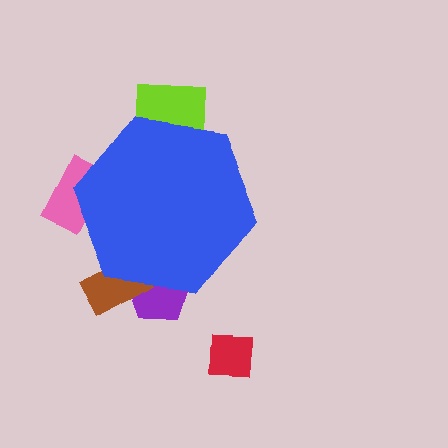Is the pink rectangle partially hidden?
Yes, the pink rectangle is partially hidden behind the blue hexagon.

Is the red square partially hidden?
No, the red square is fully visible.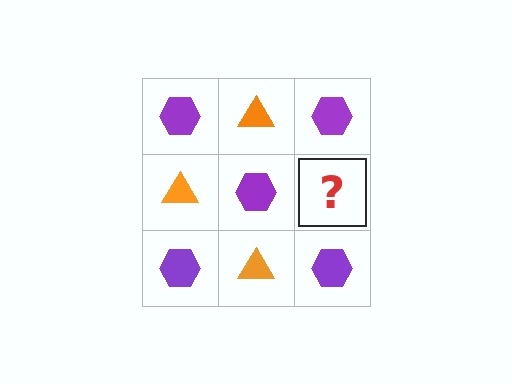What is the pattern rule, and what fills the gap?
The rule is that it alternates purple hexagon and orange triangle in a checkerboard pattern. The gap should be filled with an orange triangle.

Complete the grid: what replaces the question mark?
The question mark should be replaced with an orange triangle.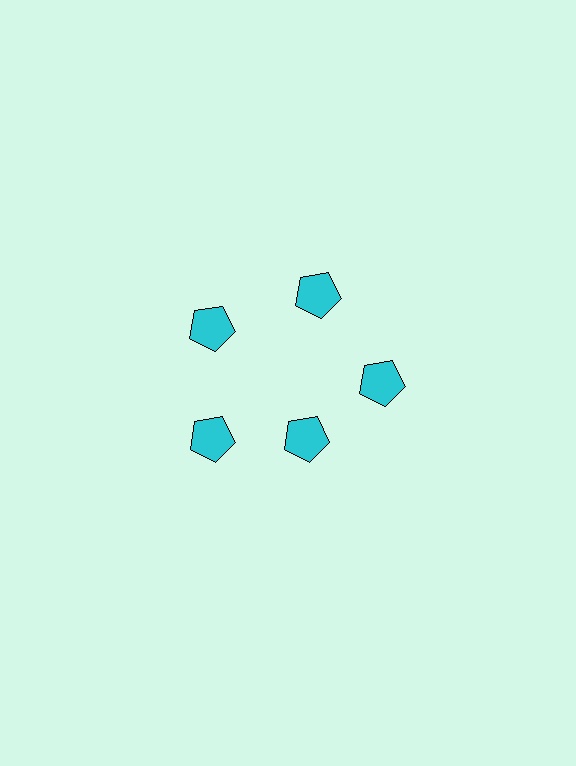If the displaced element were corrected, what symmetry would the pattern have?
It would have 5-fold rotational symmetry — the pattern would map onto itself every 72 degrees.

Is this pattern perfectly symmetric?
No. The 5 cyan pentagons are arranged in a ring, but one element near the 5 o'clock position is pulled inward toward the center, breaking the 5-fold rotational symmetry.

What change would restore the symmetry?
The symmetry would be restored by moving it outward, back onto the ring so that all 5 pentagons sit at equal angles and equal distance from the center.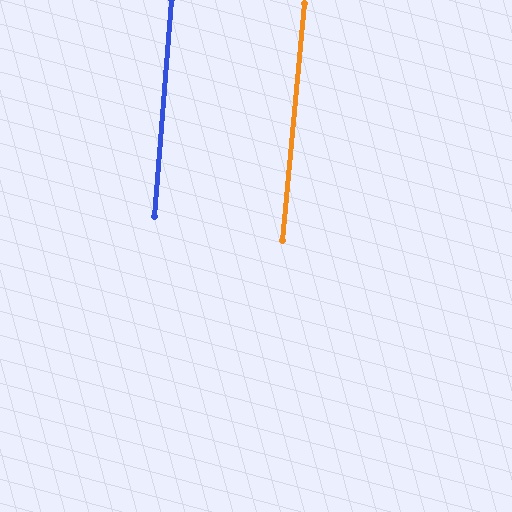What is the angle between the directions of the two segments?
Approximately 1 degree.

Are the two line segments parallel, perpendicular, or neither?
Parallel — their directions differ by only 0.8°.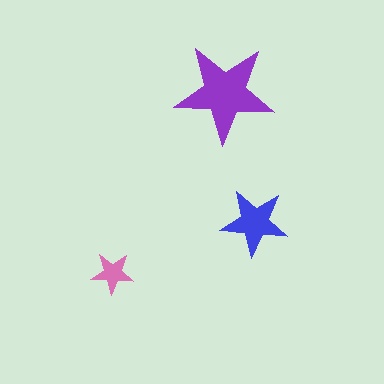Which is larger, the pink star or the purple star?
The purple one.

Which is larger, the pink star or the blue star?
The blue one.